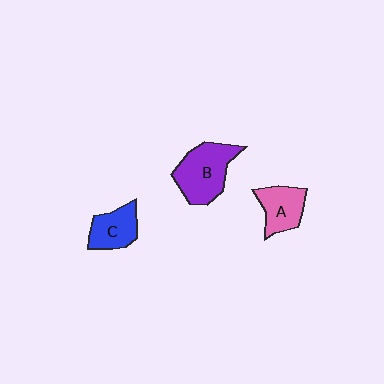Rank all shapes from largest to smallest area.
From largest to smallest: B (purple), A (pink), C (blue).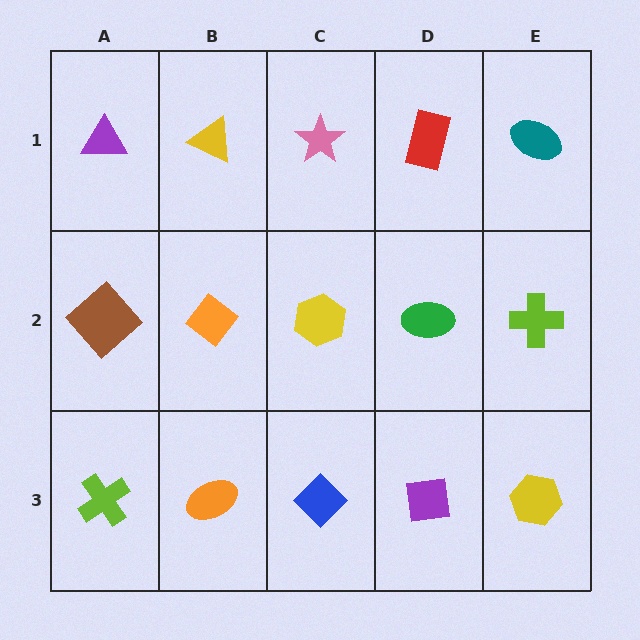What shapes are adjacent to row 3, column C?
A yellow hexagon (row 2, column C), an orange ellipse (row 3, column B), a purple square (row 3, column D).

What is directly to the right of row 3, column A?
An orange ellipse.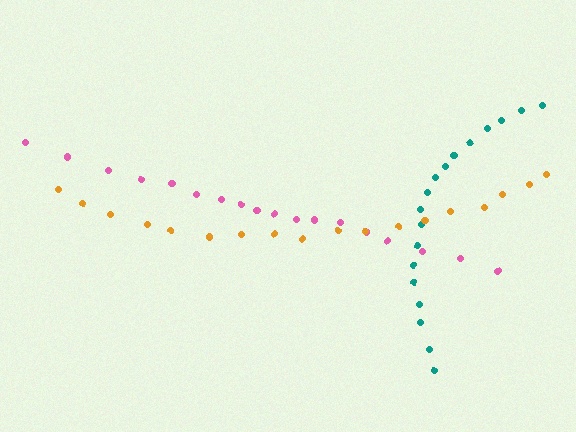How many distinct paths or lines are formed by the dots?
There are 3 distinct paths.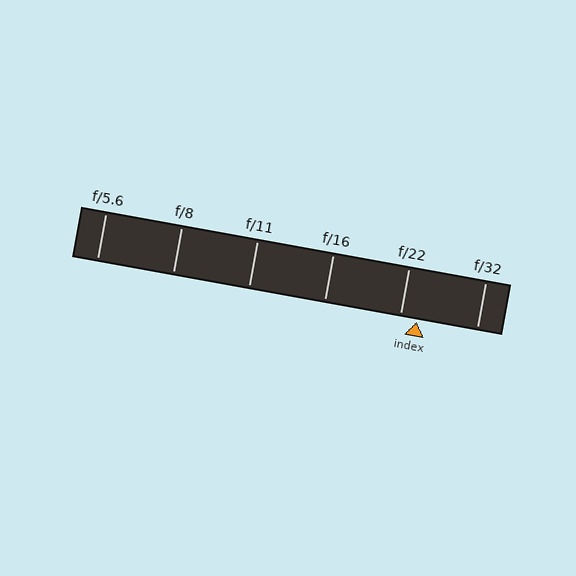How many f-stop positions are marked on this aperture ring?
There are 6 f-stop positions marked.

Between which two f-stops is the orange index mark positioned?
The index mark is between f/22 and f/32.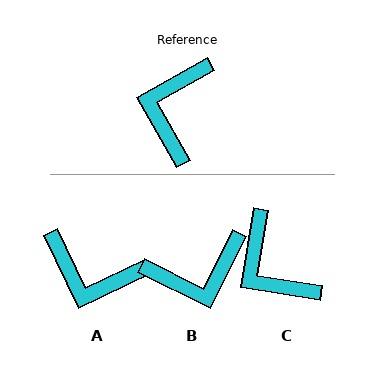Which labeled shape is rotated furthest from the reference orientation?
B, about 124 degrees away.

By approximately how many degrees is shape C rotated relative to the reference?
Approximately 51 degrees counter-clockwise.